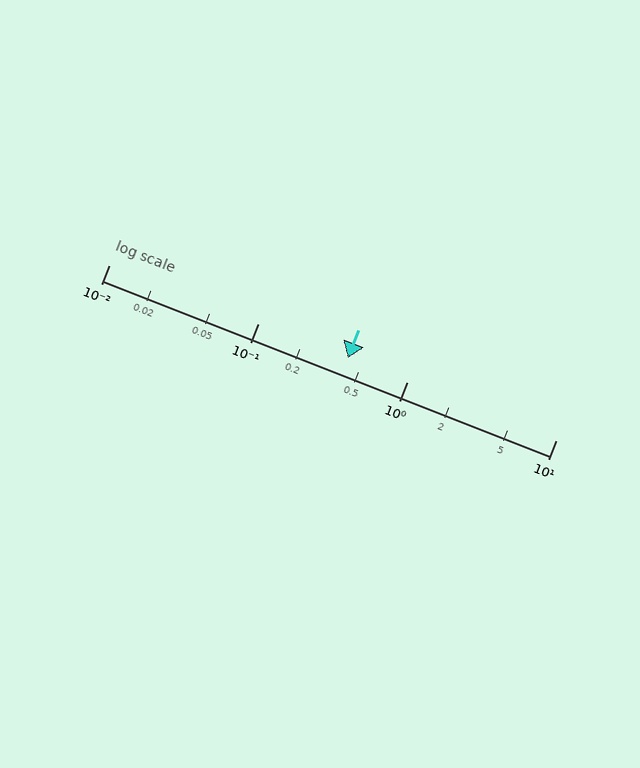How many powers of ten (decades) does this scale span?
The scale spans 3 decades, from 0.01 to 10.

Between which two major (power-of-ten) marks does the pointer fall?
The pointer is between 0.1 and 1.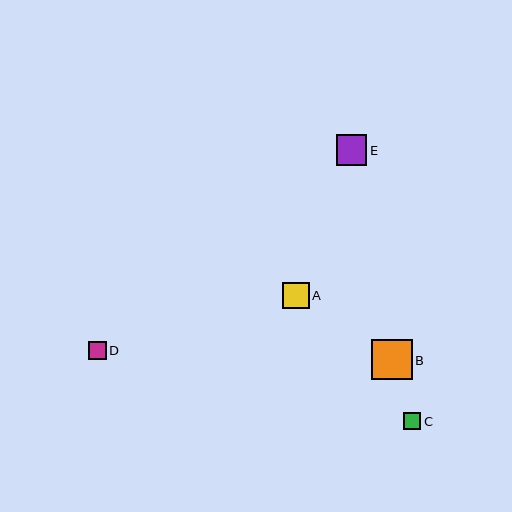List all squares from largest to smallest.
From largest to smallest: B, E, A, D, C.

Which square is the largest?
Square B is the largest with a size of approximately 40 pixels.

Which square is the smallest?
Square C is the smallest with a size of approximately 17 pixels.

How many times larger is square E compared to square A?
Square E is approximately 1.1 times the size of square A.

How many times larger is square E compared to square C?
Square E is approximately 1.8 times the size of square C.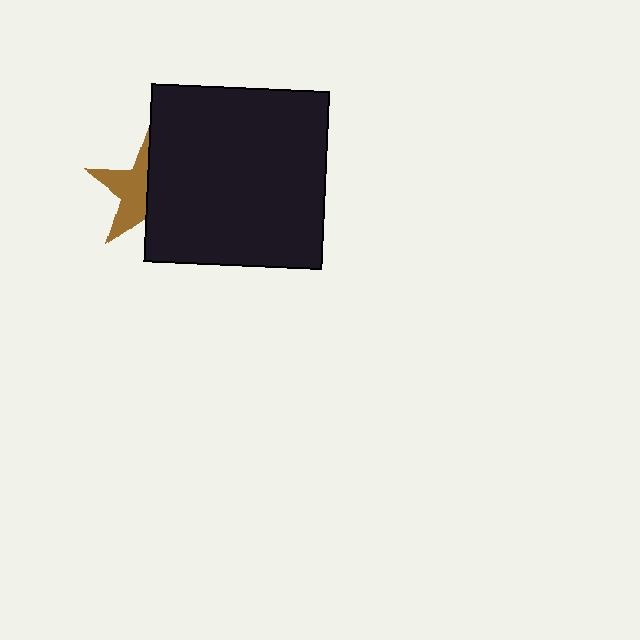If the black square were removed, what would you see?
You would see the complete brown star.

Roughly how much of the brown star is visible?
About half of it is visible (roughly 50%).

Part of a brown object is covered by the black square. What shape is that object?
It is a star.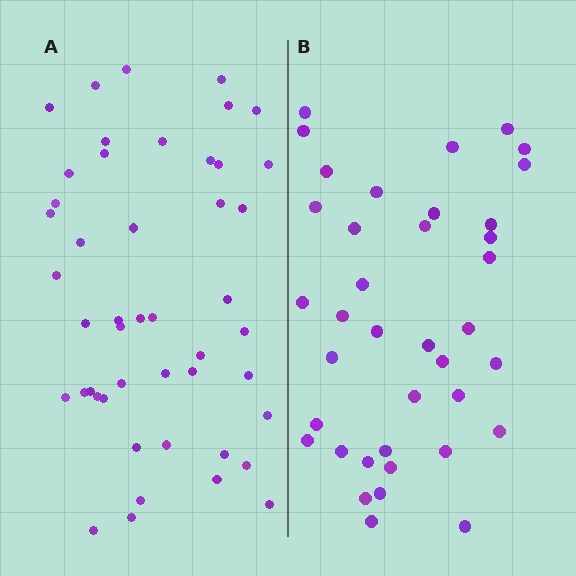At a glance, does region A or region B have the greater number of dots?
Region A (the left region) has more dots.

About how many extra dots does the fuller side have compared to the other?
Region A has roughly 8 or so more dots than region B.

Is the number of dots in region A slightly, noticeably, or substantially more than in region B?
Region A has only slightly more — the two regions are fairly close. The ratio is roughly 1.2 to 1.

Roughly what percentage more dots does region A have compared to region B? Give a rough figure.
About 25% more.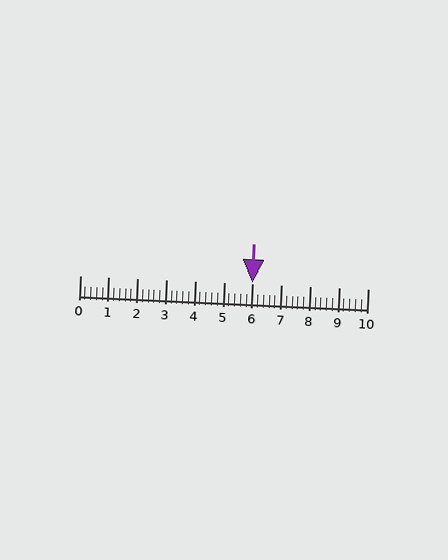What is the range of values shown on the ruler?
The ruler shows values from 0 to 10.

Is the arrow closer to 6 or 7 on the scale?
The arrow is closer to 6.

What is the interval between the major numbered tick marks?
The major tick marks are spaced 1 units apart.